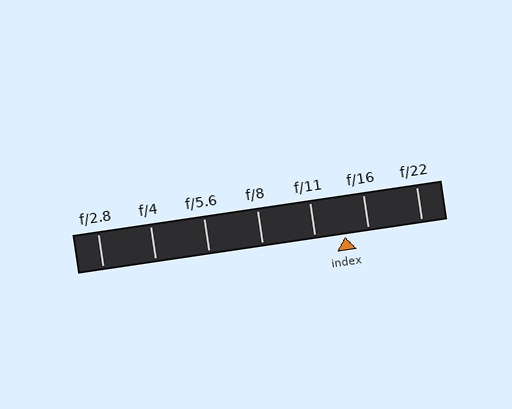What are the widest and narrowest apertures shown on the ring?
The widest aperture shown is f/2.8 and the narrowest is f/22.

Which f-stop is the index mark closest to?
The index mark is closest to f/16.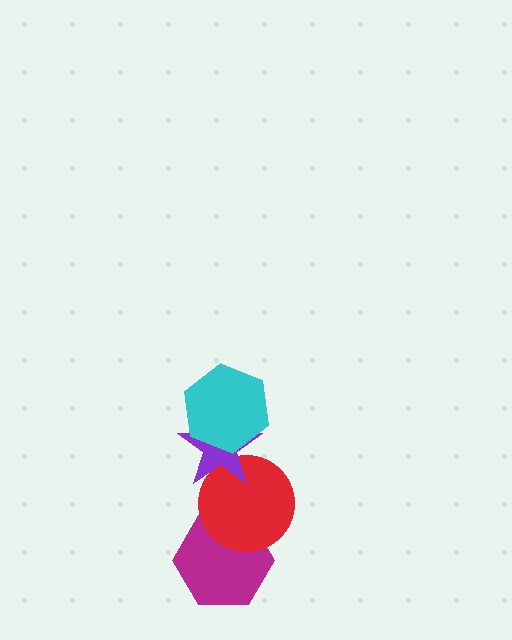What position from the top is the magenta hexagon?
The magenta hexagon is 4th from the top.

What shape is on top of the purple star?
The cyan hexagon is on top of the purple star.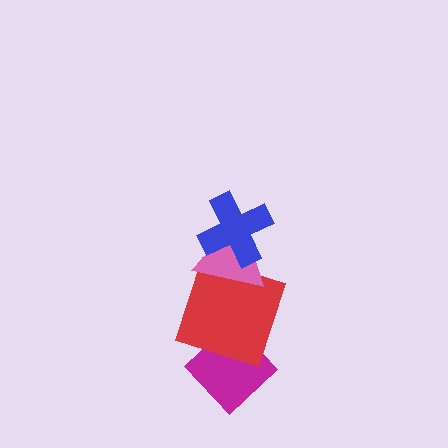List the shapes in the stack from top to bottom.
From top to bottom: the blue cross, the pink triangle, the red square, the magenta diamond.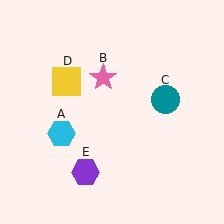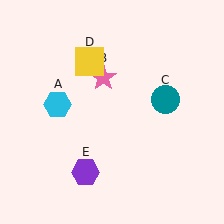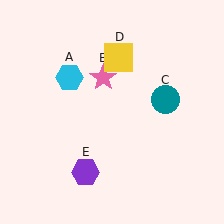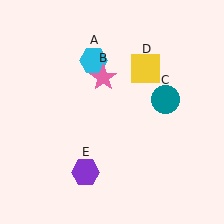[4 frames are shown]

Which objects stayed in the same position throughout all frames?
Pink star (object B) and teal circle (object C) and purple hexagon (object E) remained stationary.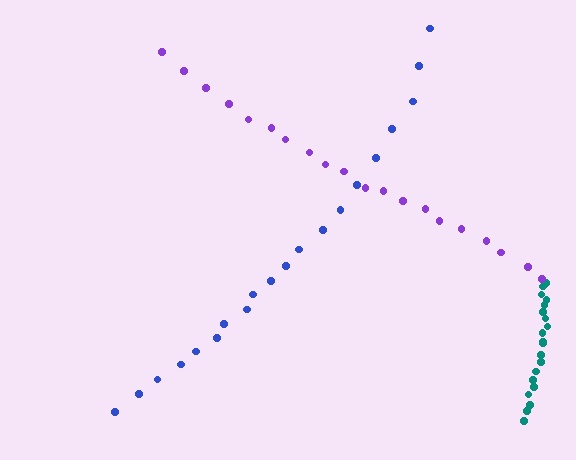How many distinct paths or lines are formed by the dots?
There are 3 distinct paths.